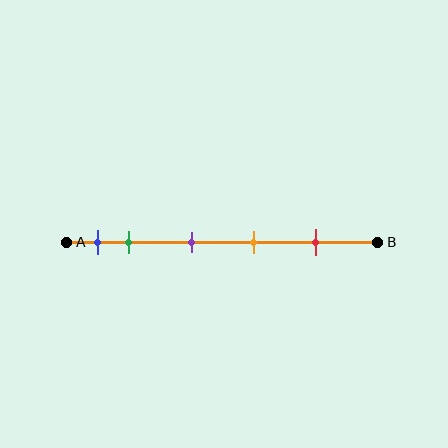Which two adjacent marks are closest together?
The blue and green marks are the closest adjacent pair.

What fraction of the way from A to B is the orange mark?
The orange mark is approximately 60% (0.6) of the way from A to B.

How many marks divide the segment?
There are 5 marks dividing the segment.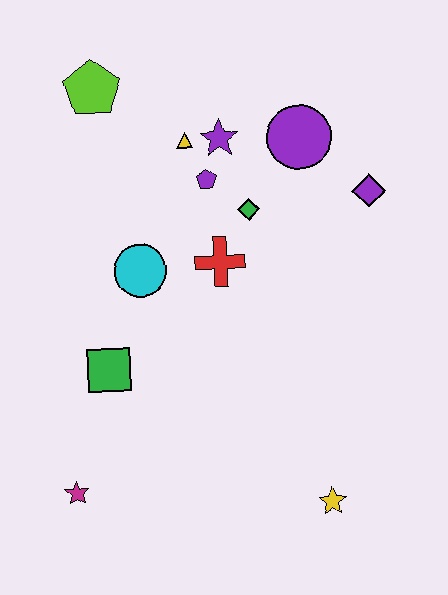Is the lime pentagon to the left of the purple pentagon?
Yes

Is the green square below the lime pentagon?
Yes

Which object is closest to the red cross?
The green diamond is closest to the red cross.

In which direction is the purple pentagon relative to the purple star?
The purple pentagon is below the purple star.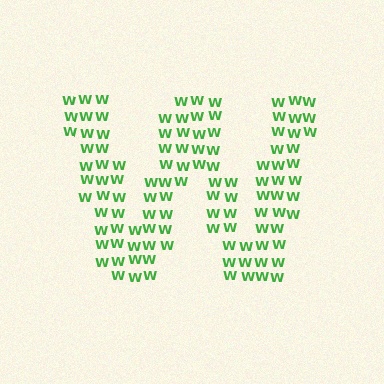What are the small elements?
The small elements are letter W's.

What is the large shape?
The large shape is the letter W.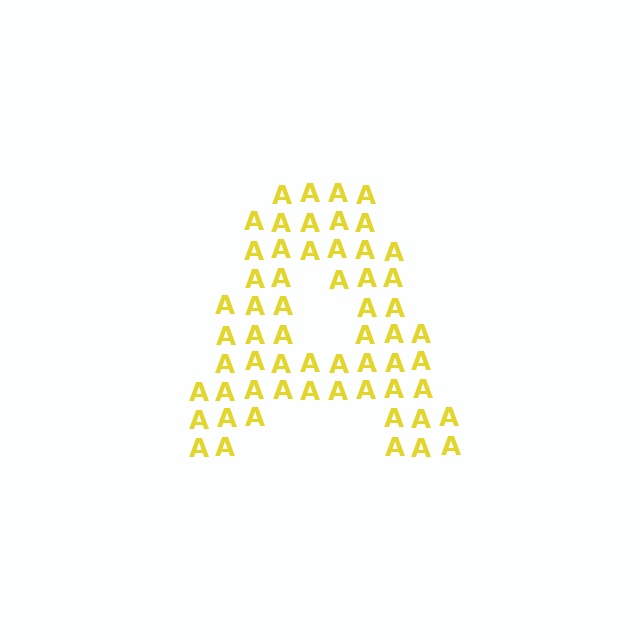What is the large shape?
The large shape is the letter A.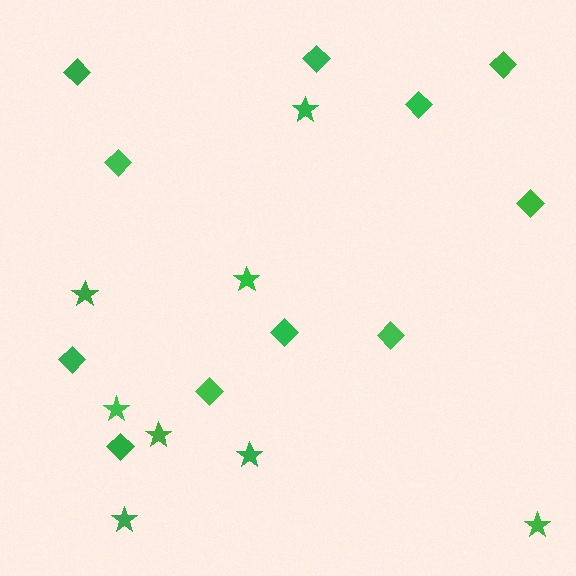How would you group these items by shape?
There are 2 groups: one group of diamonds (11) and one group of stars (8).